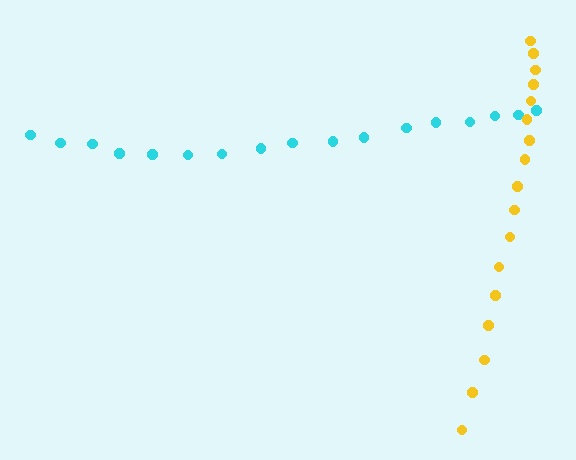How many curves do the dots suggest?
There are 2 distinct paths.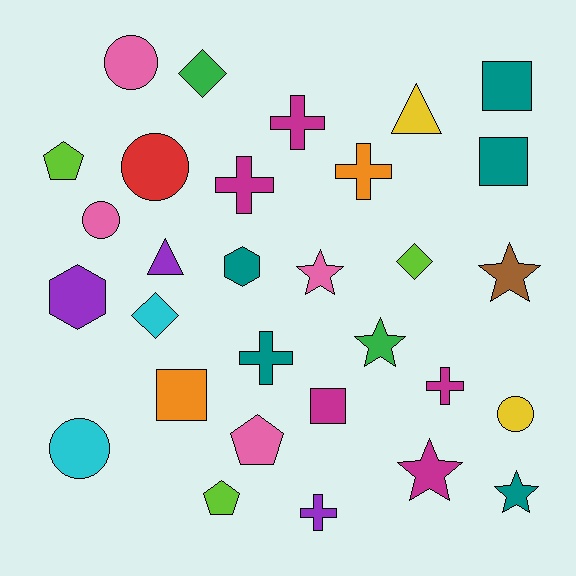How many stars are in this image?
There are 5 stars.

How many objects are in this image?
There are 30 objects.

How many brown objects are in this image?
There is 1 brown object.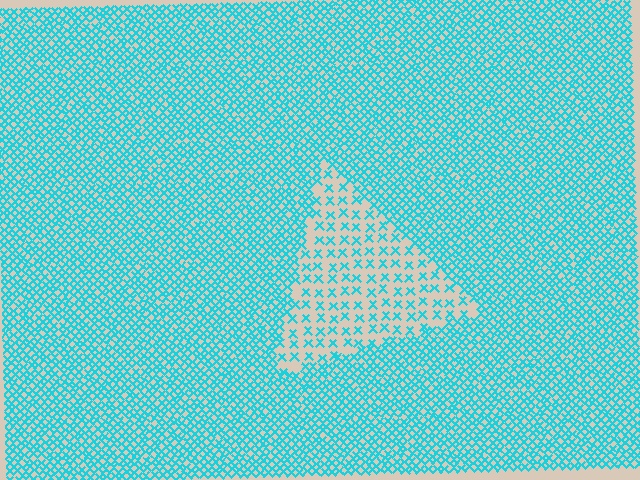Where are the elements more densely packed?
The elements are more densely packed outside the triangle boundary.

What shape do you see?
I see a triangle.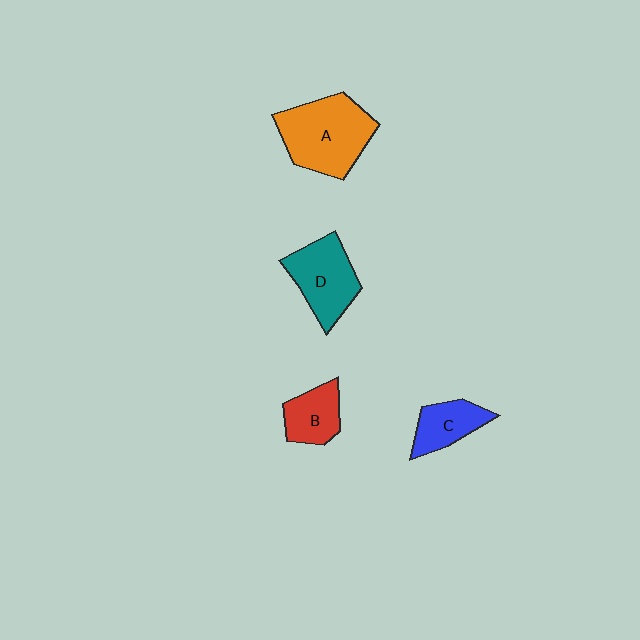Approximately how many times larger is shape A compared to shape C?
Approximately 2.0 times.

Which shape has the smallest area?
Shape C (blue).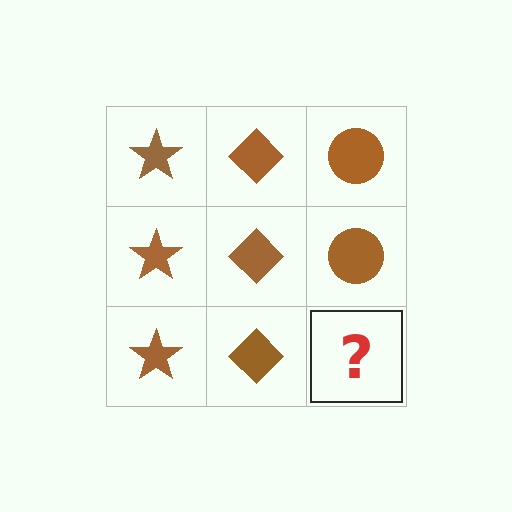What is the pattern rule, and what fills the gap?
The rule is that each column has a consistent shape. The gap should be filled with a brown circle.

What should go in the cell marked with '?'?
The missing cell should contain a brown circle.